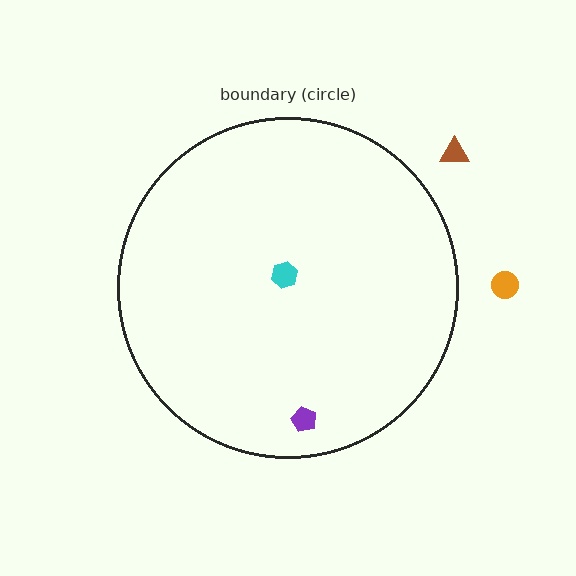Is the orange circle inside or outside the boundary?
Outside.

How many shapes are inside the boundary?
2 inside, 2 outside.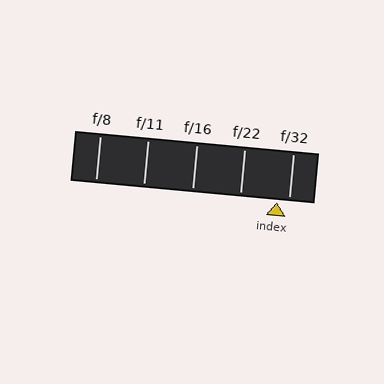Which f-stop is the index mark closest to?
The index mark is closest to f/32.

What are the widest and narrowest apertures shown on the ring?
The widest aperture shown is f/8 and the narrowest is f/32.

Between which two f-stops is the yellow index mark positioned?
The index mark is between f/22 and f/32.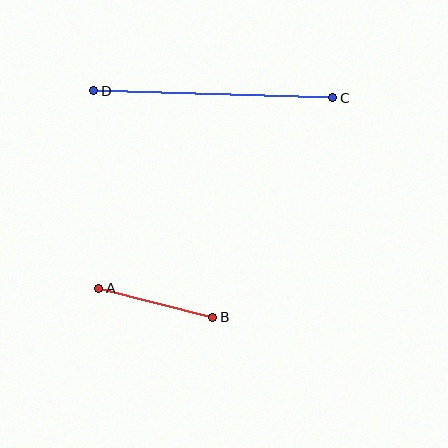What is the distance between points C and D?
The distance is approximately 239 pixels.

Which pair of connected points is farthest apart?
Points C and D are farthest apart.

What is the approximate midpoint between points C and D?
The midpoint is at approximately (213, 94) pixels.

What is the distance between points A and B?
The distance is approximately 118 pixels.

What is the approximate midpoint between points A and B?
The midpoint is at approximately (156, 303) pixels.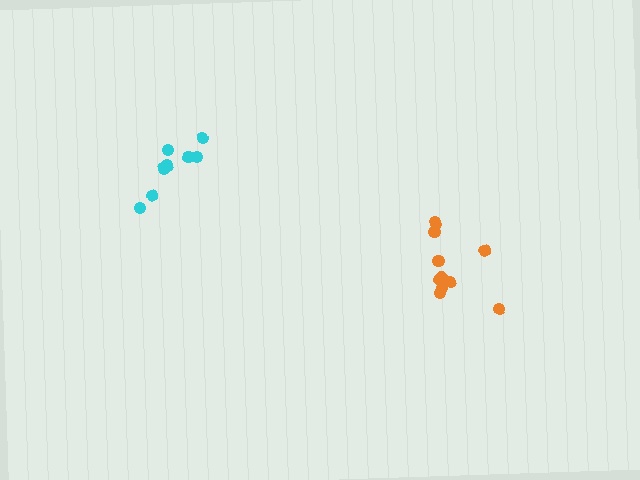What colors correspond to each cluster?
The clusters are colored: cyan, orange.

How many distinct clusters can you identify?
There are 2 distinct clusters.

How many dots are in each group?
Group 1: 8 dots, Group 2: 11 dots (19 total).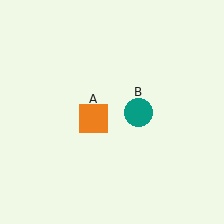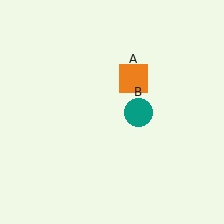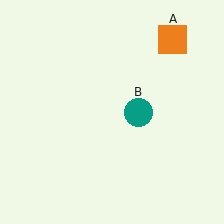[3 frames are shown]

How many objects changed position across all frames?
1 object changed position: orange square (object A).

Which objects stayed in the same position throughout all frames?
Teal circle (object B) remained stationary.